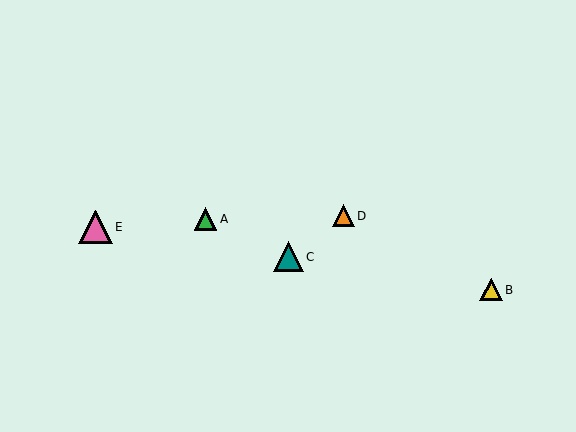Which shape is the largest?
The pink triangle (labeled E) is the largest.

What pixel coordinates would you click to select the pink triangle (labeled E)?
Click at (96, 227) to select the pink triangle E.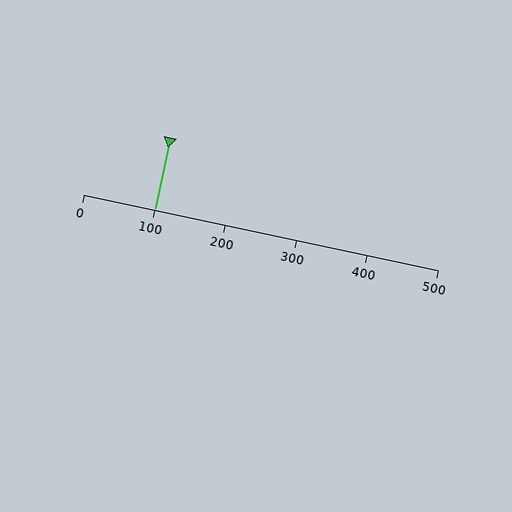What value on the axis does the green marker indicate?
The marker indicates approximately 100.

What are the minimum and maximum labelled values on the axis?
The axis runs from 0 to 500.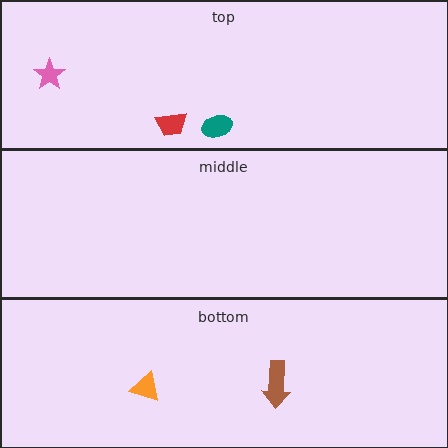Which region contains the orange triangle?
The bottom region.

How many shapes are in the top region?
3.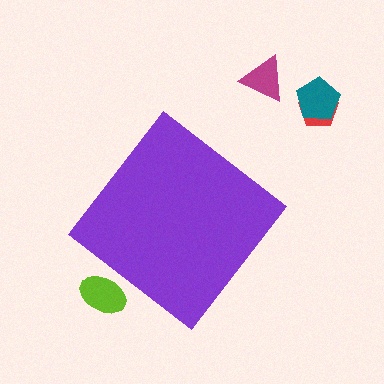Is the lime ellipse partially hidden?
Yes, the lime ellipse is partially hidden behind the purple diamond.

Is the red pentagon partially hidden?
No, the red pentagon is fully visible.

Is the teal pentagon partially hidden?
No, the teal pentagon is fully visible.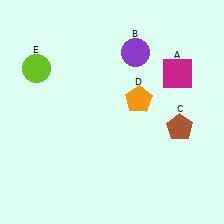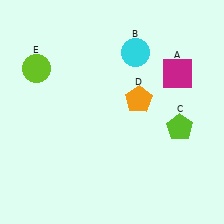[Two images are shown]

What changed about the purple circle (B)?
In Image 1, B is purple. In Image 2, it changed to cyan.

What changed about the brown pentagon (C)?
In Image 1, C is brown. In Image 2, it changed to lime.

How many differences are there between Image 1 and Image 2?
There are 2 differences between the two images.